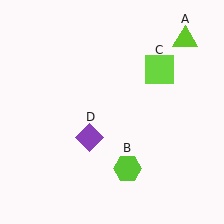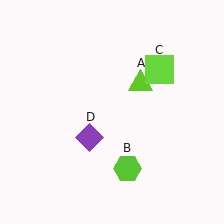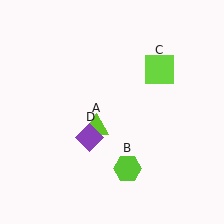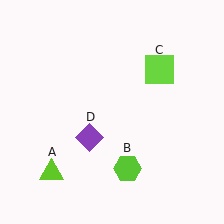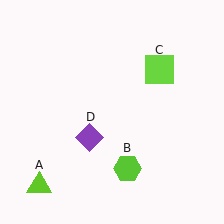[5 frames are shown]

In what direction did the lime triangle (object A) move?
The lime triangle (object A) moved down and to the left.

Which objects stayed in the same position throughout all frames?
Lime hexagon (object B) and lime square (object C) and purple diamond (object D) remained stationary.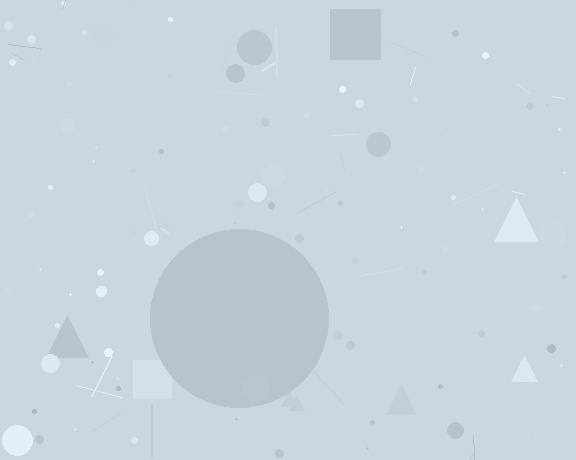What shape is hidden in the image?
A circle is hidden in the image.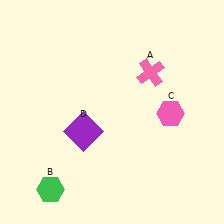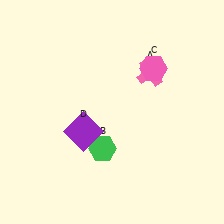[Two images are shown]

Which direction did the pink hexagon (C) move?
The pink hexagon (C) moved up.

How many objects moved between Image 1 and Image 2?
2 objects moved between the two images.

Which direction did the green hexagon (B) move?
The green hexagon (B) moved right.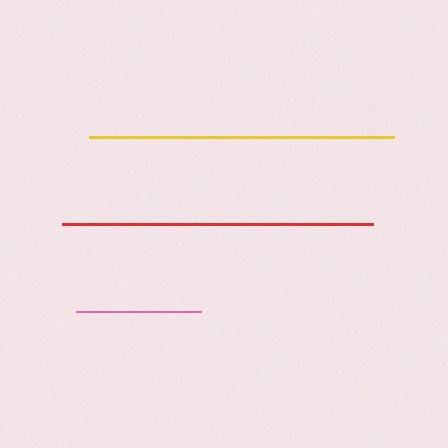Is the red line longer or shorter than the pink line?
The red line is longer than the pink line.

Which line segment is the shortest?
The pink line is the shortest at approximately 125 pixels.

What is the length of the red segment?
The red segment is approximately 310 pixels long.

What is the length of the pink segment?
The pink segment is approximately 125 pixels long.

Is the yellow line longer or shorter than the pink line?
The yellow line is longer than the pink line.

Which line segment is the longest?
The red line is the longest at approximately 310 pixels.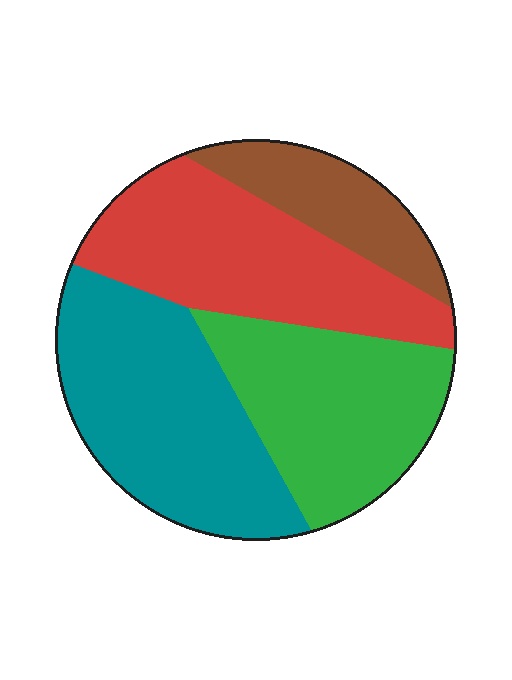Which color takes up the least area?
Brown, at roughly 15%.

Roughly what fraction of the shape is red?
Red takes up between a quarter and a half of the shape.